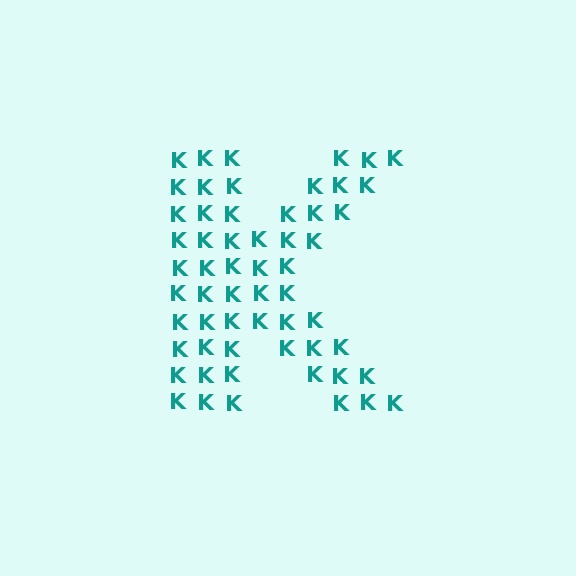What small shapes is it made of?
It is made of small letter K's.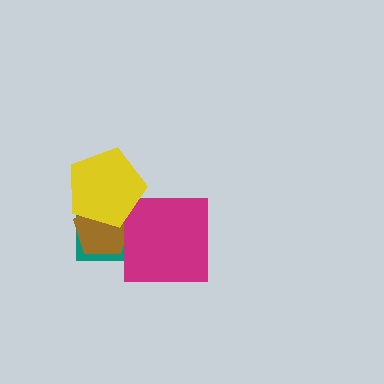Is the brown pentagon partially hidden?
Yes, it is partially covered by another shape.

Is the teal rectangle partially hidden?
Yes, it is partially covered by another shape.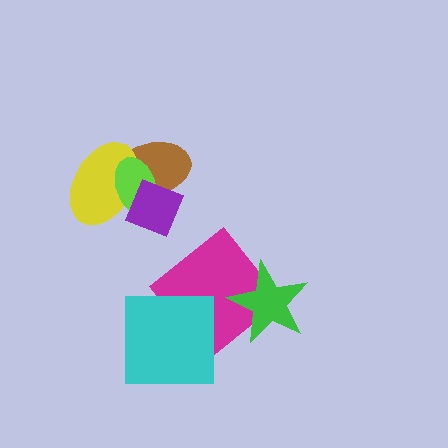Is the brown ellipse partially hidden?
Yes, it is partially covered by another shape.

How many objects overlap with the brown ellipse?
3 objects overlap with the brown ellipse.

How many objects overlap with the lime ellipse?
3 objects overlap with the lime ellipse.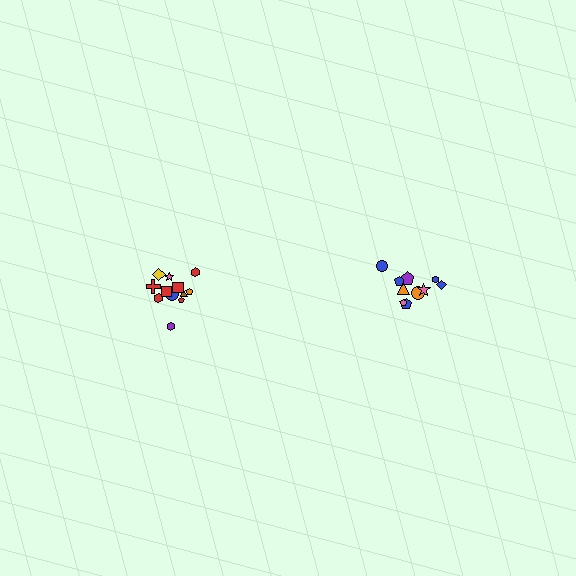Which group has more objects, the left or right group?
The left group.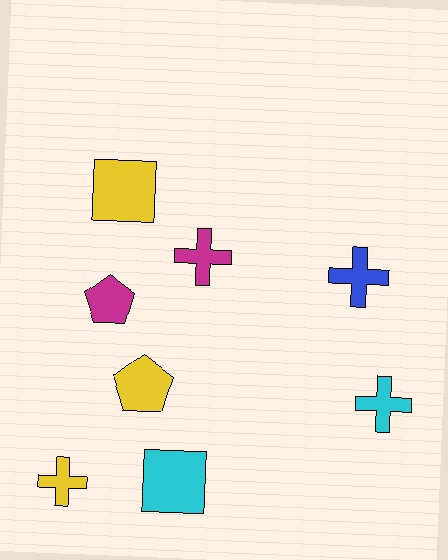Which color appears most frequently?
Yellow, with 3 objects.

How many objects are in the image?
There are 8 objects.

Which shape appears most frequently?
Cross, with 4 objects.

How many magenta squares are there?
There are no magenta squares.